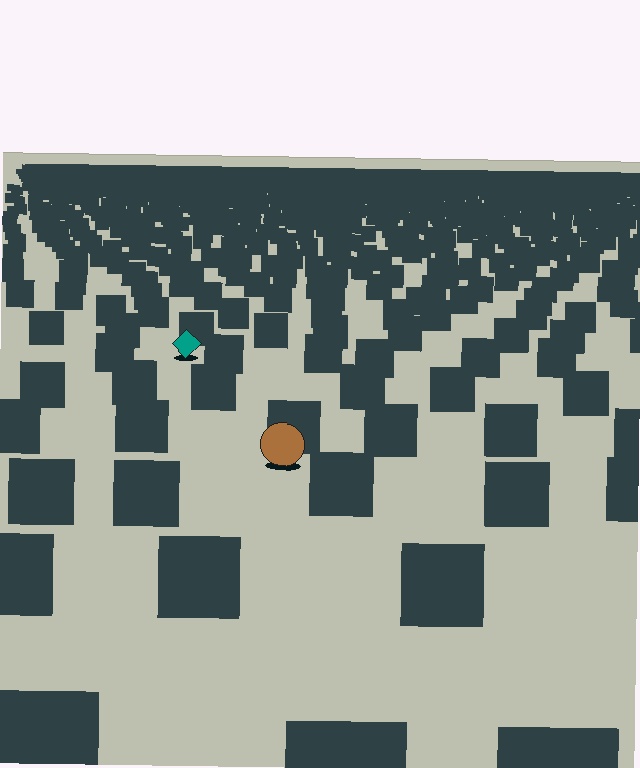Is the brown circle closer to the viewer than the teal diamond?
Yes. The brown circle is closer — you can tell from the texture gradient: the ground texture is coarser near it.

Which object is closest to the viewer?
The brown circle is closest. The texture marks near it are larger and more spread out.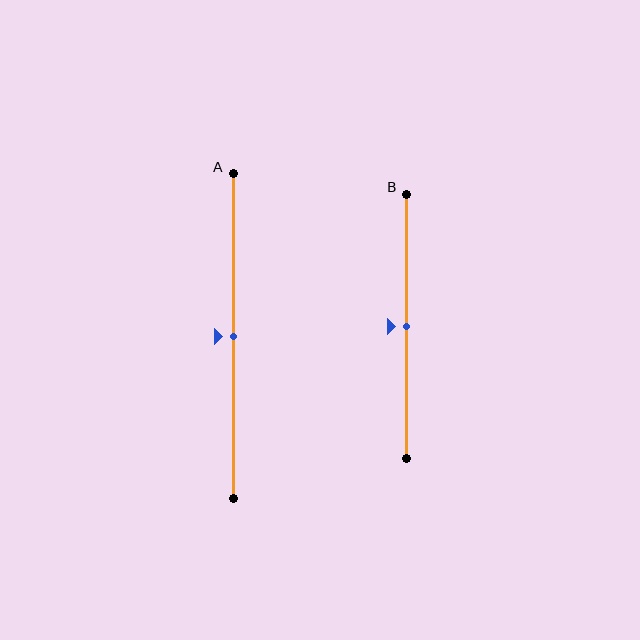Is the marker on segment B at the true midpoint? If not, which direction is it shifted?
Yes, the marker on segment B is at the true midpoint.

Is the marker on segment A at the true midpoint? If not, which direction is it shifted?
Yes, the marker on segment A is at the true midpoint.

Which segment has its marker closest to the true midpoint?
Segment A has its marker closest to the true midpoint.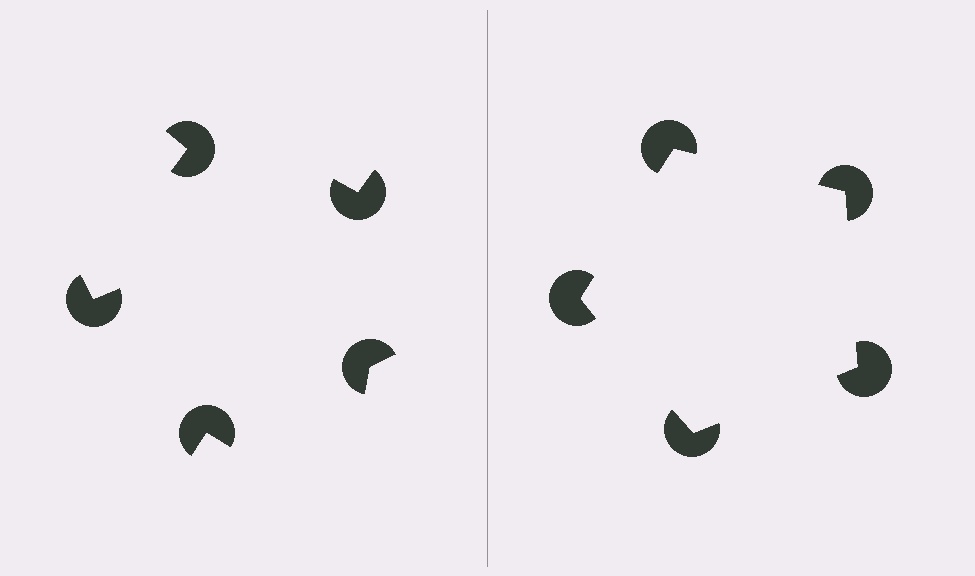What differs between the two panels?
The pac-man discs are positioned identically on both sides; only the wedge orientations differ. On the right they align to a pentagon; on the left they are misaligned.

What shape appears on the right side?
An illusory pentagon.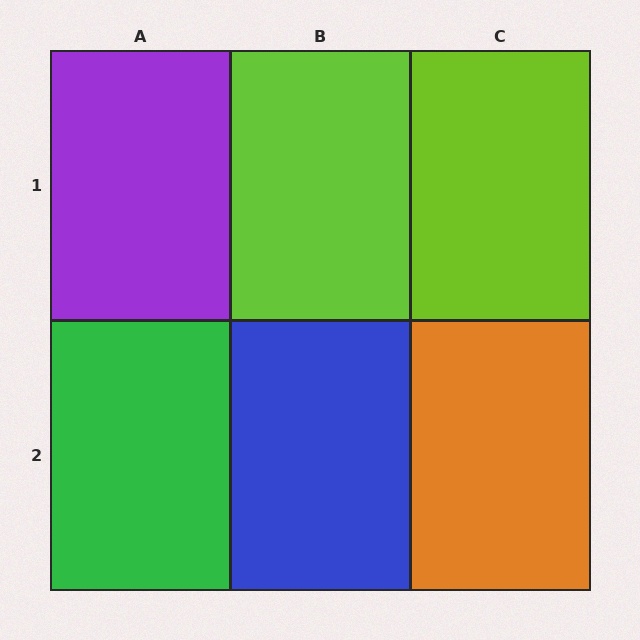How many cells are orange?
1 cell is orange.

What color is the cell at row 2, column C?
Orange.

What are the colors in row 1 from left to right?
Purple, lime, lime.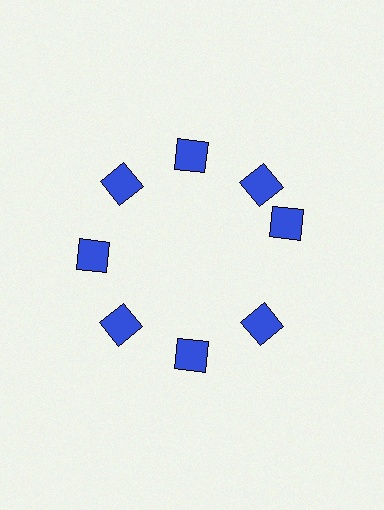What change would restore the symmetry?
The symmetry would be restored by rotating it back into even spacing with its neighbors so that all 8 diamonds sit at equal angles and equal distance from the center.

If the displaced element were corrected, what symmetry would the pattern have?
It would have 8-fold rotational symmetry — the pattern would map onto itself every 45 degrees.